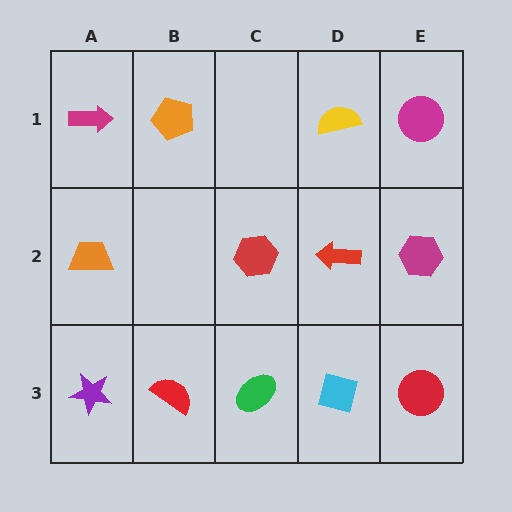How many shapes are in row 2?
4 shapes.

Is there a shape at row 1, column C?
No, that cell is empty.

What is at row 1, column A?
A magenta arrow.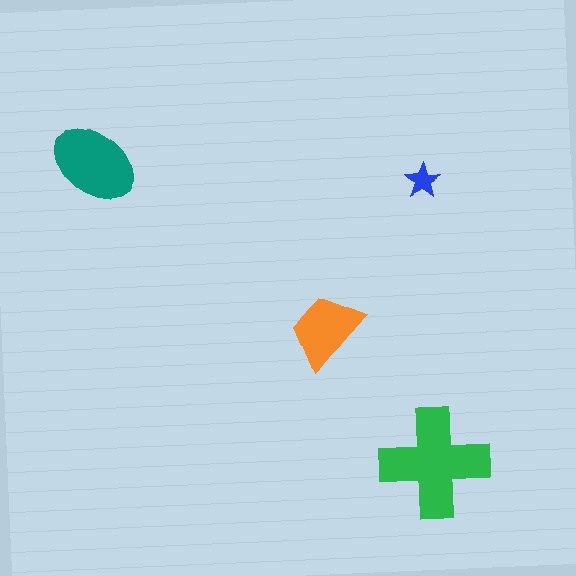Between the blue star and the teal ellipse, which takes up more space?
The teal ellipse.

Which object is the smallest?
The blue star.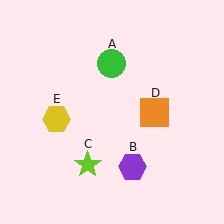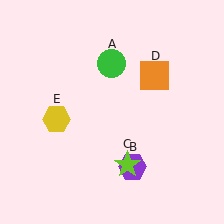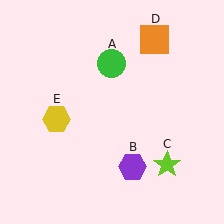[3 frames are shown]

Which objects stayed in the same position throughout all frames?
Green circle (object A) and purple hexagon (object B) and yellow hexagon (object E) remained stationary.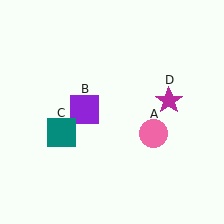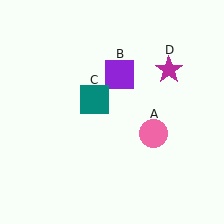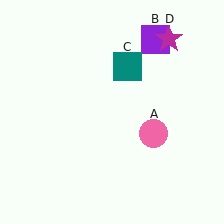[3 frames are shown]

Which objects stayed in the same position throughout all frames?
Pink circle (object A) remained stationary.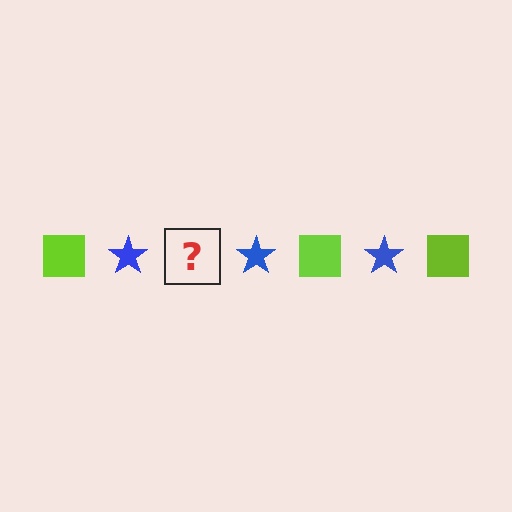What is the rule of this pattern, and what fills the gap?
The rule is that the pattern alternates between lime square and blue star. The gap should be filled with a lime square.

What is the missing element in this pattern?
The missing element is a lime square.